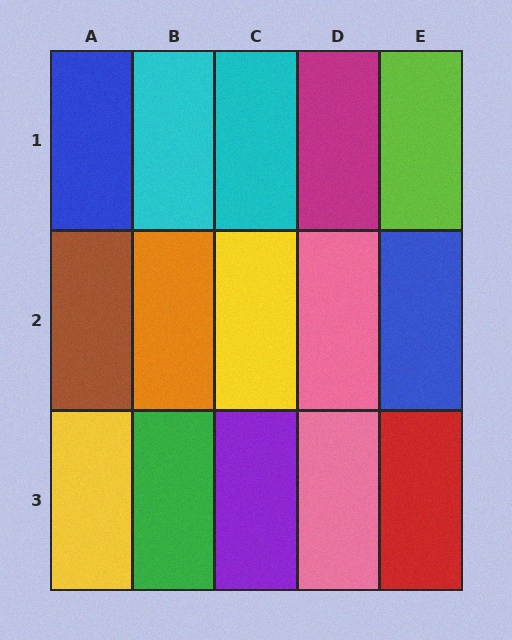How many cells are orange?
1 cell is orange.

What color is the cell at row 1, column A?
Blue.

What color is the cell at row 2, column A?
Brown.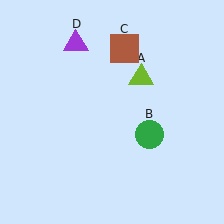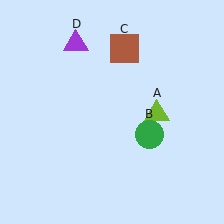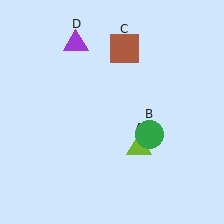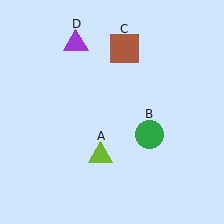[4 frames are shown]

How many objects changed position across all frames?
1 object changed position: lime triangle (object A).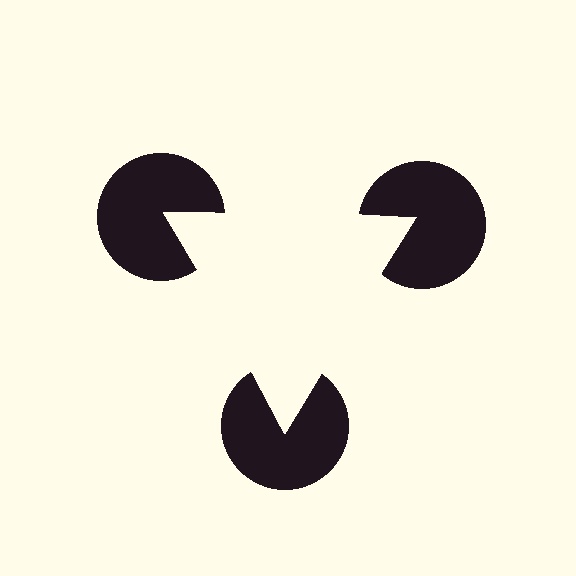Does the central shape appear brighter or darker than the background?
It typically appears slightly brighter than the background, even though no actual brightness change is drawn.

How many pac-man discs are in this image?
There are 3 — one at each vertex of the illusory triangle.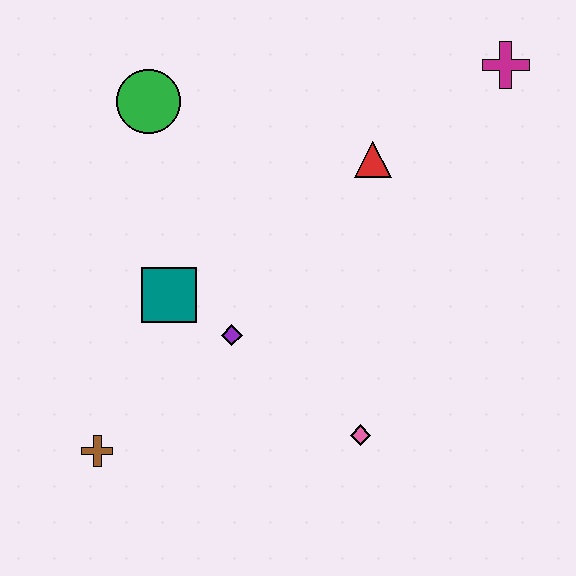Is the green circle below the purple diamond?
No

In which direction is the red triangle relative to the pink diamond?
The red triangle is above the pink diamond.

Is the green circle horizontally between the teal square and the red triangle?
No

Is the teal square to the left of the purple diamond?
Yes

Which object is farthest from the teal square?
The magenta cross is farthest from the teal square.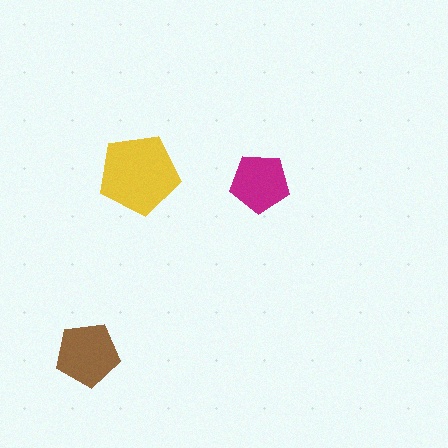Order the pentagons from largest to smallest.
the yellow one, the brown one, the magenta one.